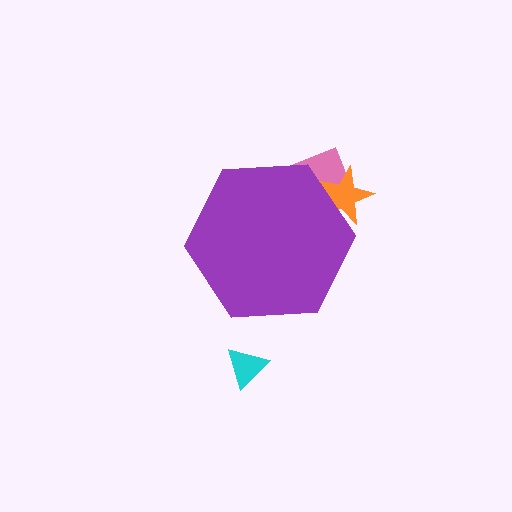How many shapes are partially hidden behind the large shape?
2 shapes are partially hidden.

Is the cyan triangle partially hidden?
No, the cyan triangle is fully visible.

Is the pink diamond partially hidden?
Yes, the pink diamond is partially hidden behind the purple hexagon.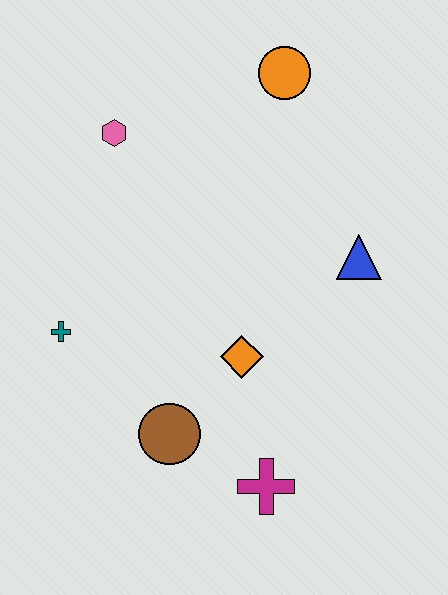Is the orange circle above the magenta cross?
Yes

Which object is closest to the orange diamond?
The brown circle is closest to the orange diamond.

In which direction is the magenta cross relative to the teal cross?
The magenta cross is to the right of the teal cross.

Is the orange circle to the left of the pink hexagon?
No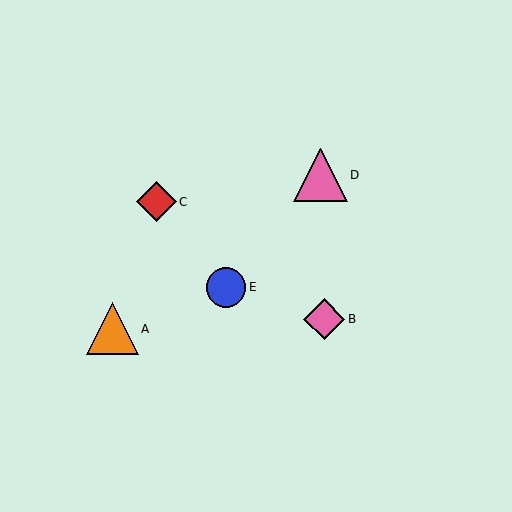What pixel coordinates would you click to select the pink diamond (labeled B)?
Click at (324, 319) to select the pink diamond B.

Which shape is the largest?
The pink triangle (labeled D) is the largest.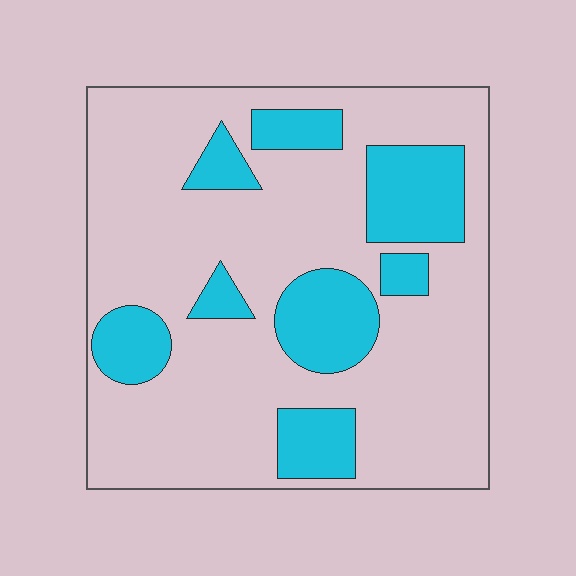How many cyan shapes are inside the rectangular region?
8.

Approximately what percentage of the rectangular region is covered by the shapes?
Approximately 25%.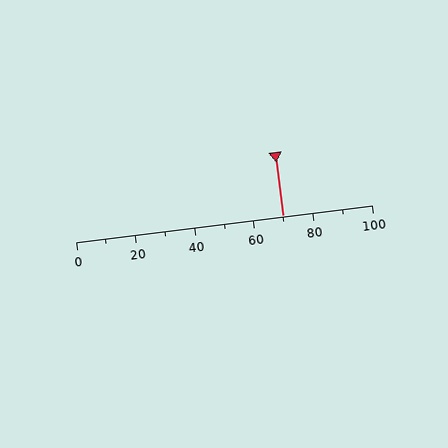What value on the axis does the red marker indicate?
The marker indicates approximately 70.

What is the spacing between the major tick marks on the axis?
The major ticks are spaced 20 apart.